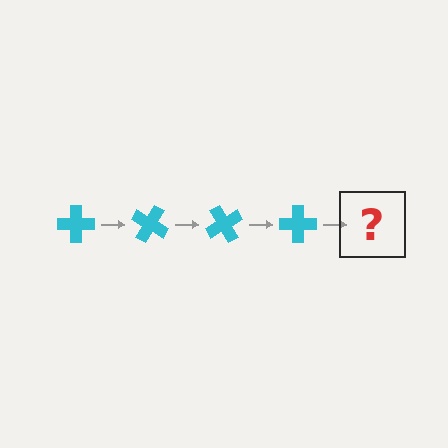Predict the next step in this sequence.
The next step is a cyan cross rotated 120 degrees.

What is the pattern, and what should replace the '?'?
The pattern is that the cross rotates 30 degrees each step. The '?' should be a cyan cross rotated 120 degrees.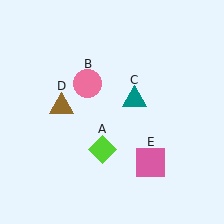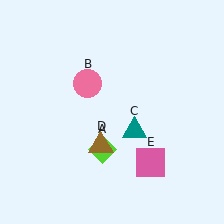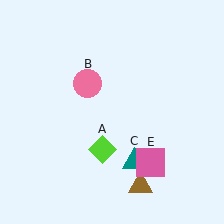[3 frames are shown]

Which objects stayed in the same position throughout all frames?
Lime diamond (object A) and pink circle (object B) and pink square (object E) remained stationary.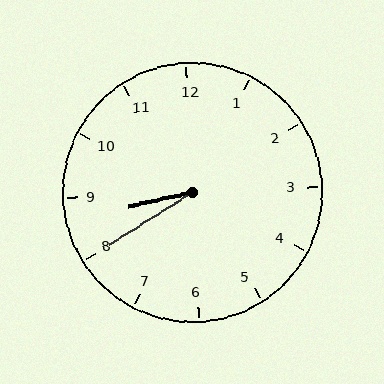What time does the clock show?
8:40.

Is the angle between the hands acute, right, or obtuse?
It is acute.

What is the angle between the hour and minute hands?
Approximately 20 degrees.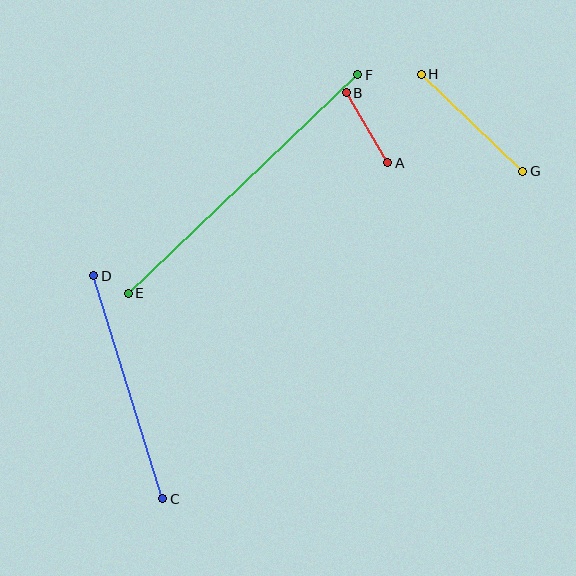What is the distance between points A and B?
The distance is approximately 81 pixels.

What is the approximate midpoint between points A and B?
The midpoint is at approximately (367, 128) pixels.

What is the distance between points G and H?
The distance is approximately 140 pixels.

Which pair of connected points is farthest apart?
Points E and F are farthest apart.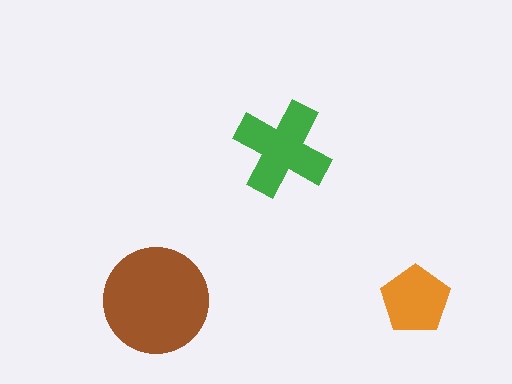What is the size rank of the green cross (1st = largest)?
2nd.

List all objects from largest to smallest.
The brown circle, the green cross, the orange pentagon.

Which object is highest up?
The green cross is topmost.